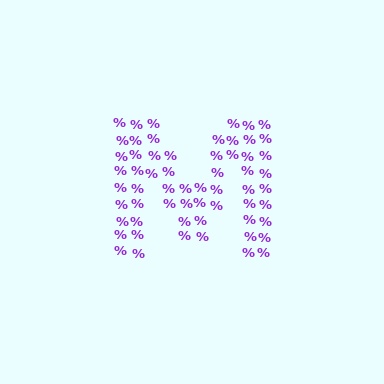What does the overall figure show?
The overall figure shows the letter M.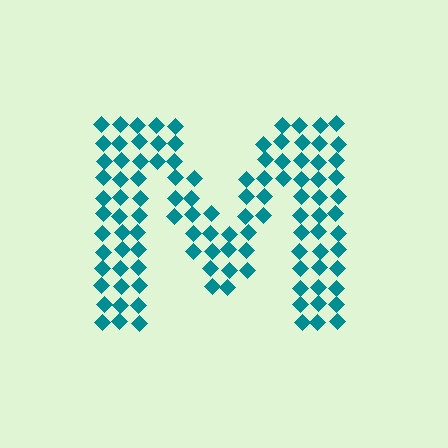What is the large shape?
The large shape is the letter M.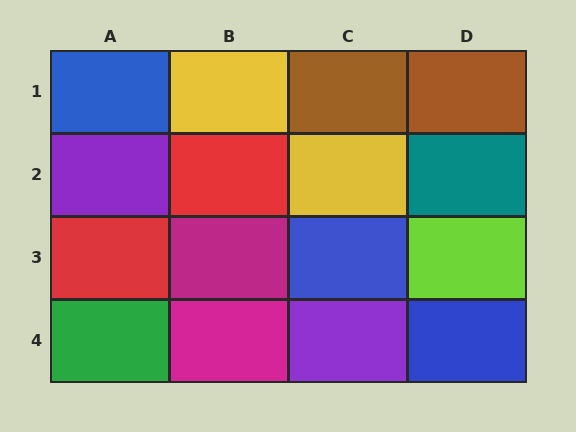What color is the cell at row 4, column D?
Blue.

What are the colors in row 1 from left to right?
Blue, yellow, brown, brown.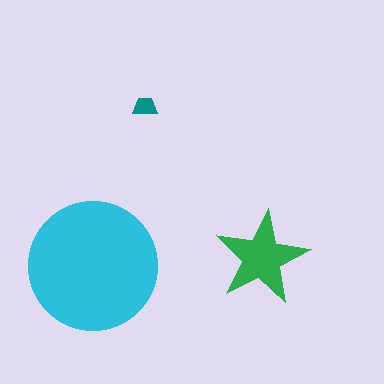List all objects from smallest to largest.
The teal trapezoid, the green star, the cyan circle.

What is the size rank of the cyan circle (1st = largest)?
1st.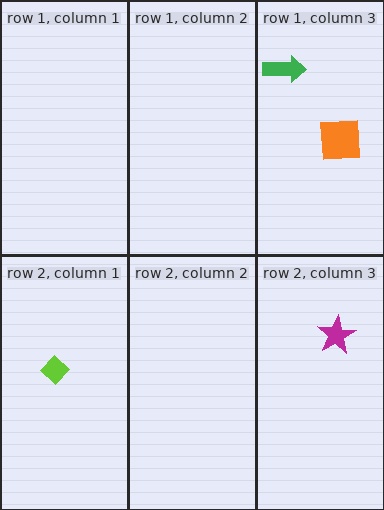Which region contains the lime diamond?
The row 2, column 1 region.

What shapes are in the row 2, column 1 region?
The lime diamond.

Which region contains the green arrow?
The row 1, column 3 region.